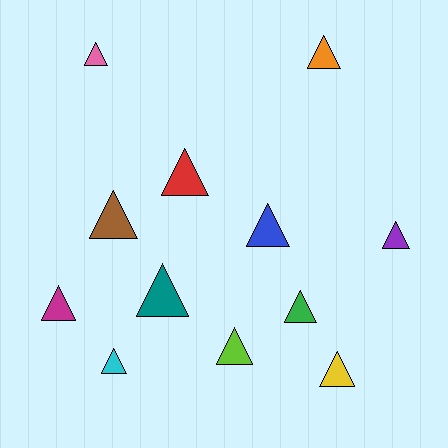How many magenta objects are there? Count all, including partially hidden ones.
There is 1 magenta object.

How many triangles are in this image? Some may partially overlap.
There are 12 triangles.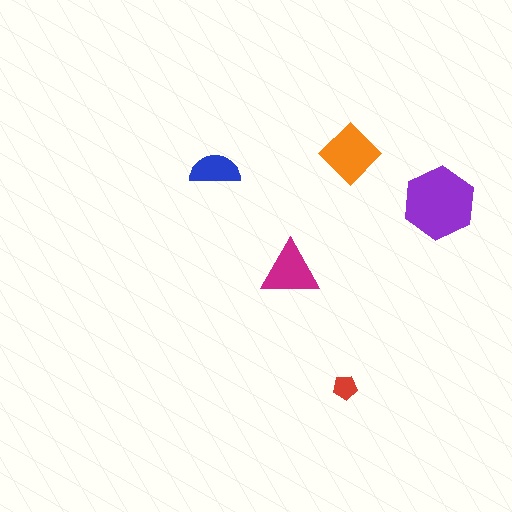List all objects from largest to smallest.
The purple hexagon, the orange diamond, the magenta triangle, the blue semicircle, the red pentagon.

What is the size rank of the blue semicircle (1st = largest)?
4th.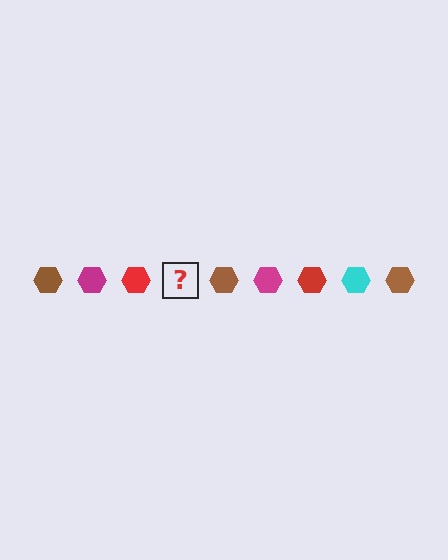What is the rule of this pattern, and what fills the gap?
The rule is that the pattern cycles through brown, magenta, red, cyan hexagons. The gap should be filled with a cyan hexagon.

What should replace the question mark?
The question mark should be replaced with a cyan hexagon.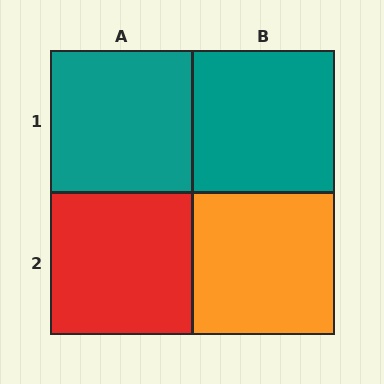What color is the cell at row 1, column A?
Teal.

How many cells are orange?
1 cell is orange.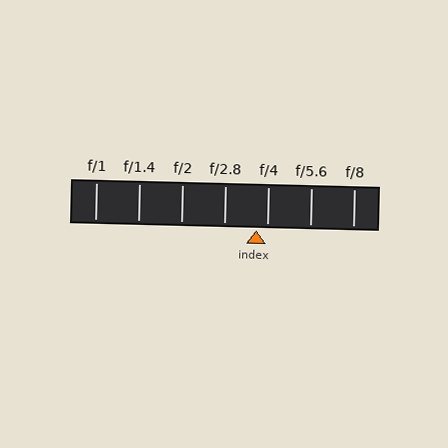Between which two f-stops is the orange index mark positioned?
The index mark is between f/2.8 and f/4.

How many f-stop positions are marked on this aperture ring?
There are 7 f-stop positions marked.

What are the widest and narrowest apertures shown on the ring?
The widest aperture shown is f/1 and the narrowest is f/8.